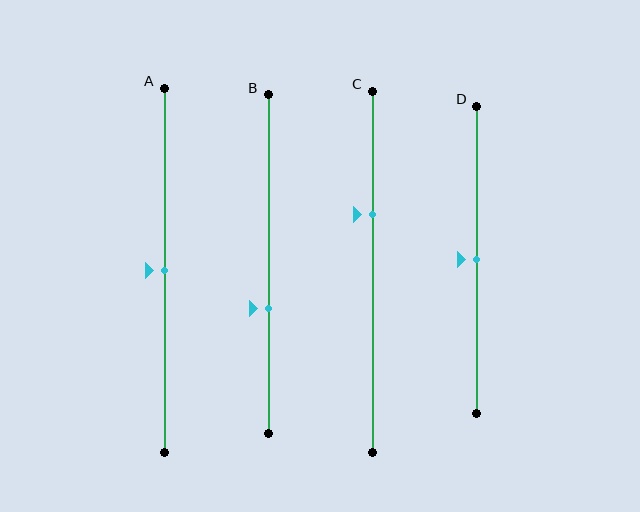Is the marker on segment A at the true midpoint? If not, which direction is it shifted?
Yes, the marker on segment A is at the true midpoint.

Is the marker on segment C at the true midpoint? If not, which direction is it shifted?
No, the marker on segment C is shifted upward by about 16% of the segment length.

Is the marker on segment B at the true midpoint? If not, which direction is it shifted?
No, the marker on segment B is shifted downward by about 13% of the segment length.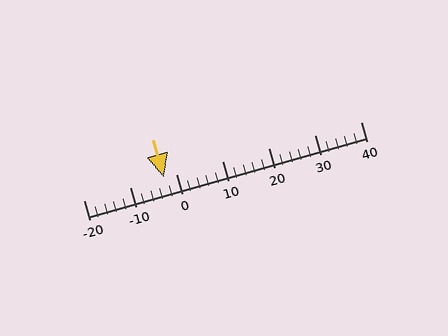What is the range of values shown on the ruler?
The ruler shows values from -20 to 40.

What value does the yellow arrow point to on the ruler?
The yellow arrow points to approximately -3.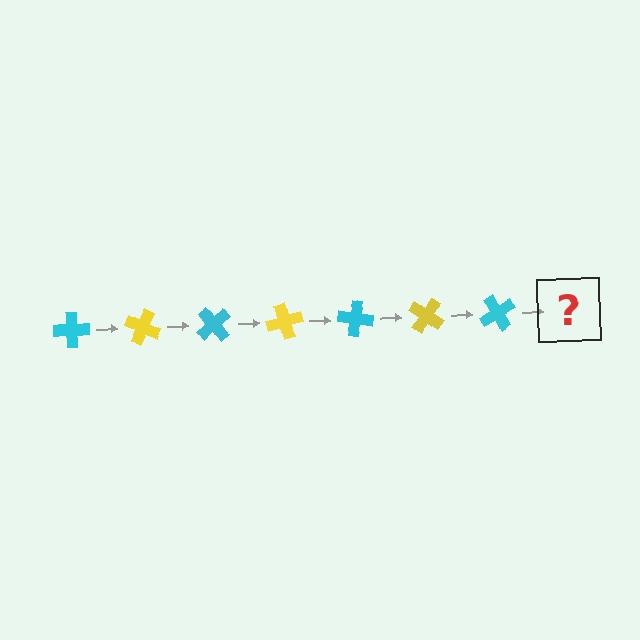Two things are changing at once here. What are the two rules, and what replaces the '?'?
The two rules are that it rotates 25 degrees each step and the color cycles through cyan and yellow. The '?' should be a yellow cross, rotated 175 degrees from the start.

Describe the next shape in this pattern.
It should be a yellow cross, rotated 175 degrees from the start.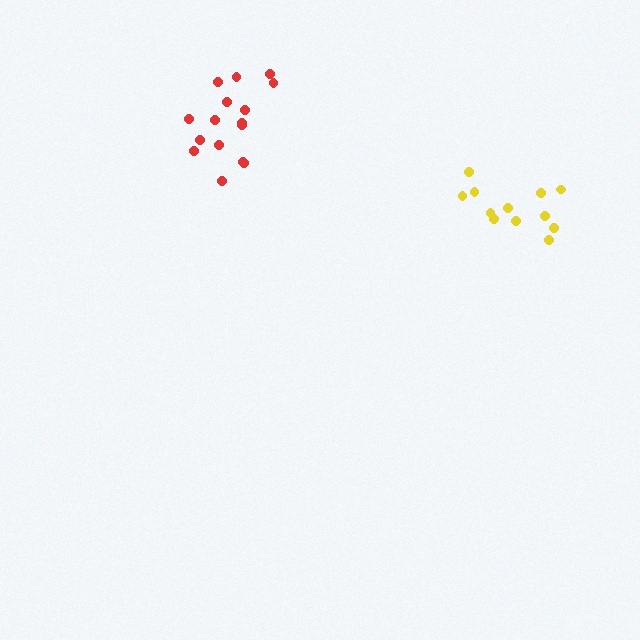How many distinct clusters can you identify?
There are 2 distinct clusters.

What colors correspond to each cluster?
The clusters are colored: red, yellow.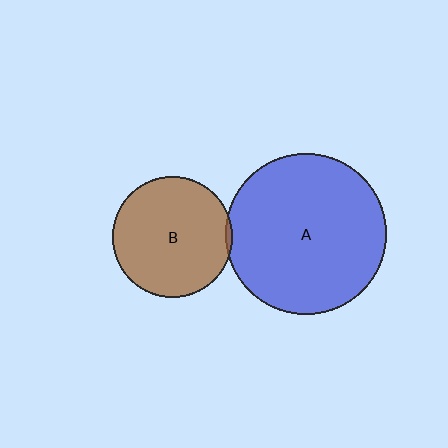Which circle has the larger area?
Circle A (blue).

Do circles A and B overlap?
Yes.